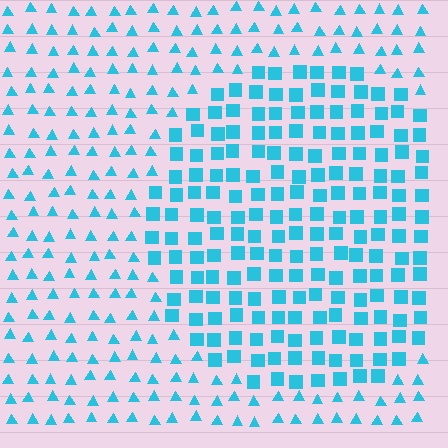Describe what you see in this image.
The image is filled with small cyan elements arranged in a uniform grid. A circle-shaped region contains squares, while the surrounding area contains triangles. The boundary is defined purely by the change in element shape.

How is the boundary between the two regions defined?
The boundary is defined by a change in element shape: squares inside vs. triangles outside. All elements share the same color and spacing.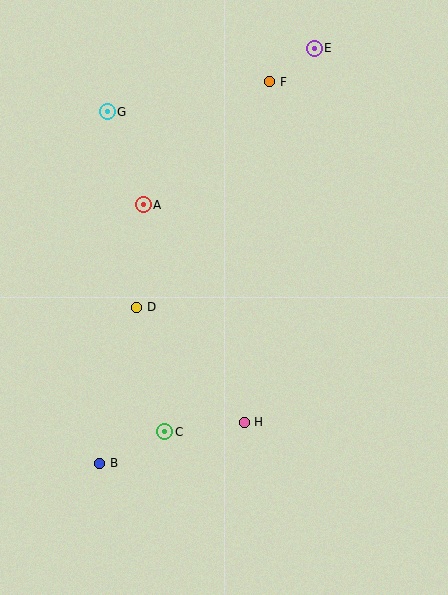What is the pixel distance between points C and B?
The distance between C and B is 72 pixels.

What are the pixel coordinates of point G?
Point G is at (107, 112).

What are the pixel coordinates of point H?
Point H is at (244, 422).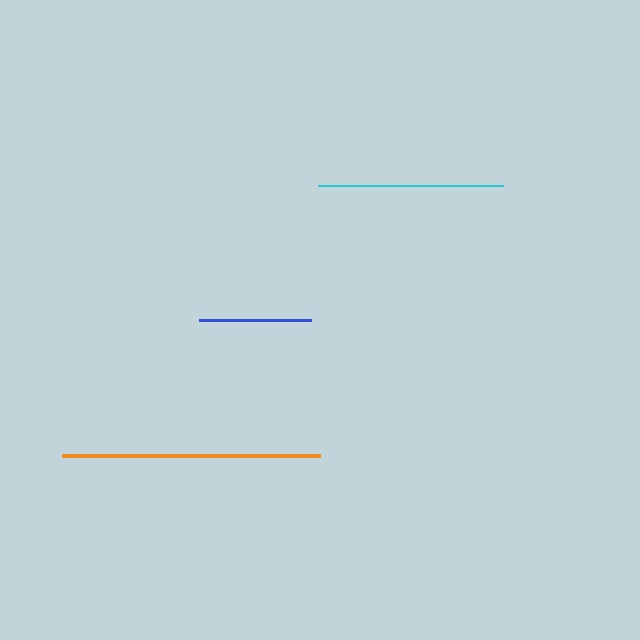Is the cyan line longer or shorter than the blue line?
The cyan line is longer than the blue line.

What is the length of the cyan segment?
The cyan segment is approximately 186 pixels long.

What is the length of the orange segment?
The orange segment is approximately 258 pixels long.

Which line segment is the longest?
The orange line is the longest at approximately 258 pixels.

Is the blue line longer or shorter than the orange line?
The orange line is longer than the blue line.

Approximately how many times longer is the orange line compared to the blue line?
The orange line is approximately 2.3 times the length of the blue line.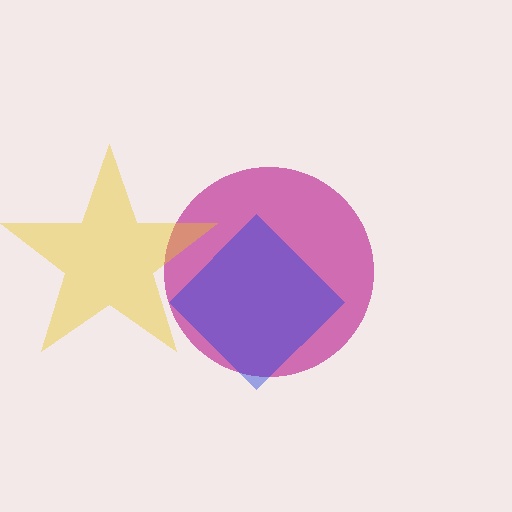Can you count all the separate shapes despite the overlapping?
Yes, there are 3 separate shapes.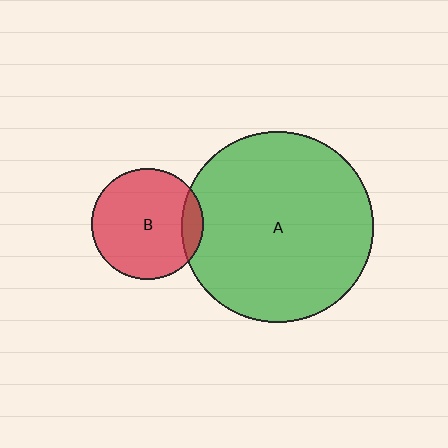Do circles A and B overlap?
Yes.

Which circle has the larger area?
Circle A (green).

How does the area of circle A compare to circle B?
Approximately 2.9 times.